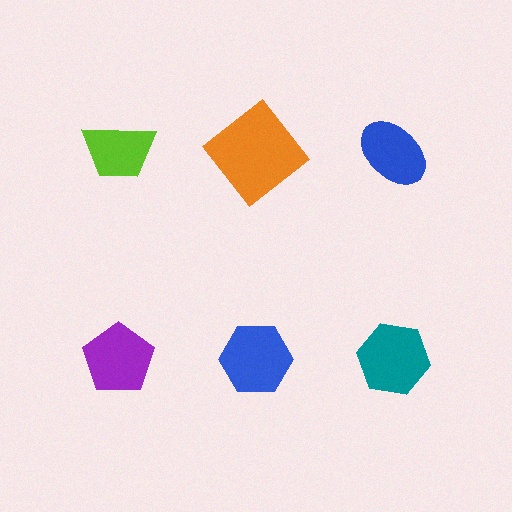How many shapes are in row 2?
3 shapes.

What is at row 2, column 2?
A blue hexagon.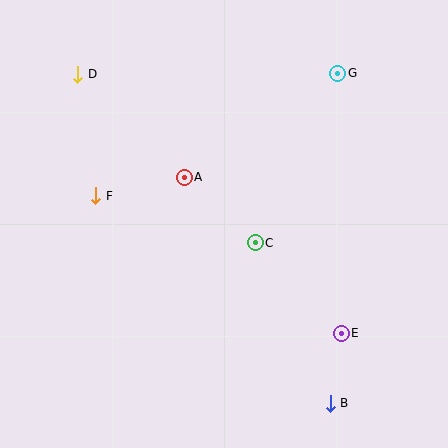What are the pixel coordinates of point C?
Point C is at (255, 243).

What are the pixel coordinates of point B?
Point B is at (330, 403).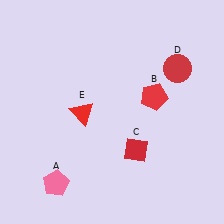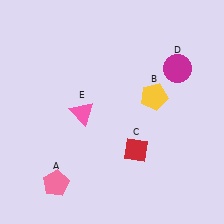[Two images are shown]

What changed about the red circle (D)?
In Image 1, D is red. In Image 2, it changed to magenta.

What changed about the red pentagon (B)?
In Image 1, B is red. In Image 2, it changed to yellow.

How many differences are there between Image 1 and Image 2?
There are 3 differences between the two images.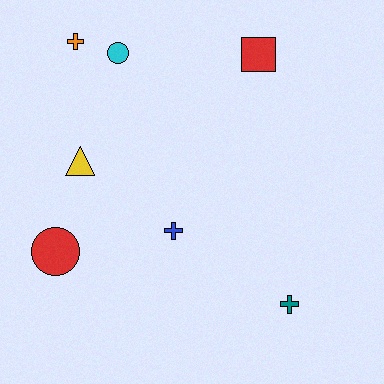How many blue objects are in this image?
There is 1 blue object.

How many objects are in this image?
There are 7 objects.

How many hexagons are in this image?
There are no hexagons.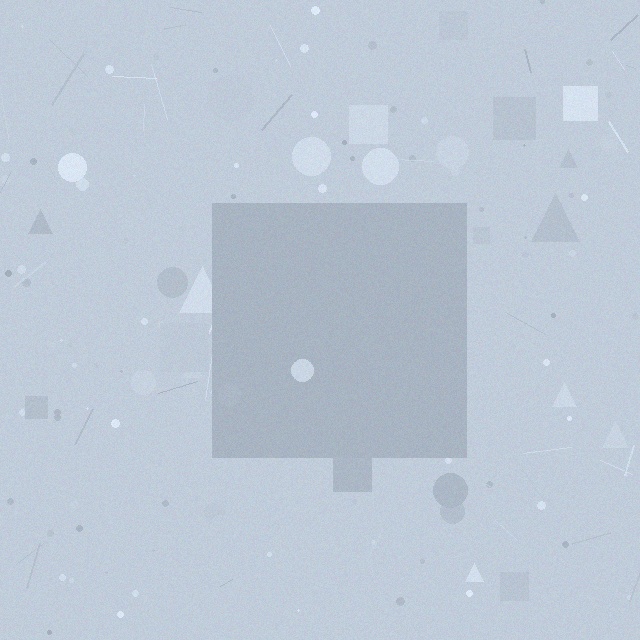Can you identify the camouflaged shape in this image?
The camouflaged shape is a square.